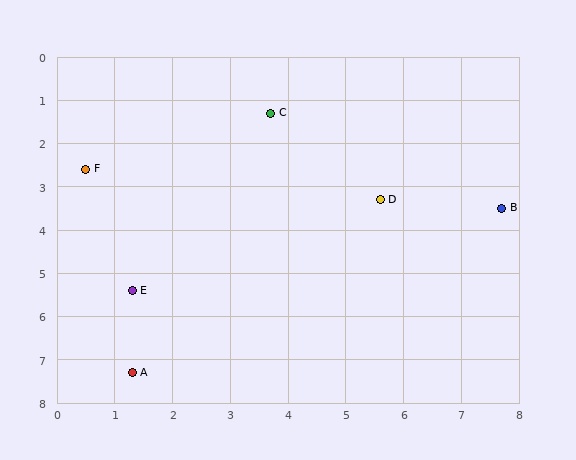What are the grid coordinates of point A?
Point A is at approximately (1.3, 7.3).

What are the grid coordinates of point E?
Point E is at approximately (1.3, 5.4).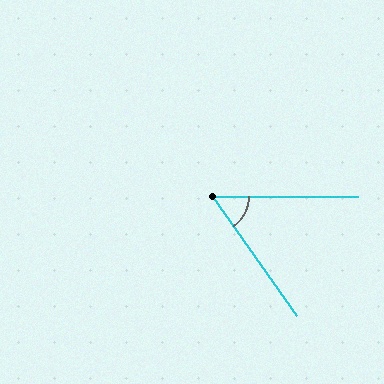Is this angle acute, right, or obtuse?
It is acute.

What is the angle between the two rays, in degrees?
Approximately 55 degrees.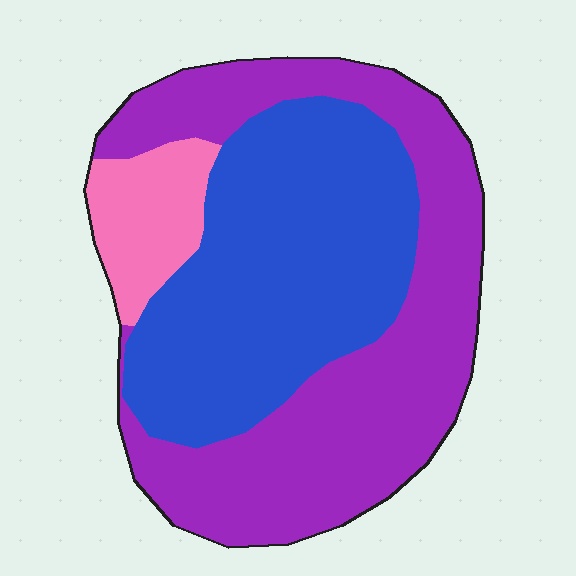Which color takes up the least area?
Pink, at roughly 10%.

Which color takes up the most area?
Purple, at roughly 50%.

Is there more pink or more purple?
Purple.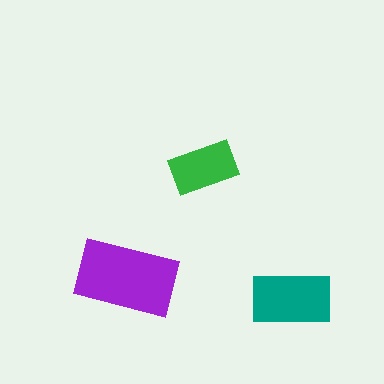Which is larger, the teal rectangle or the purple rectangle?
The purple one.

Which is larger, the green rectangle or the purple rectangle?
The purple one.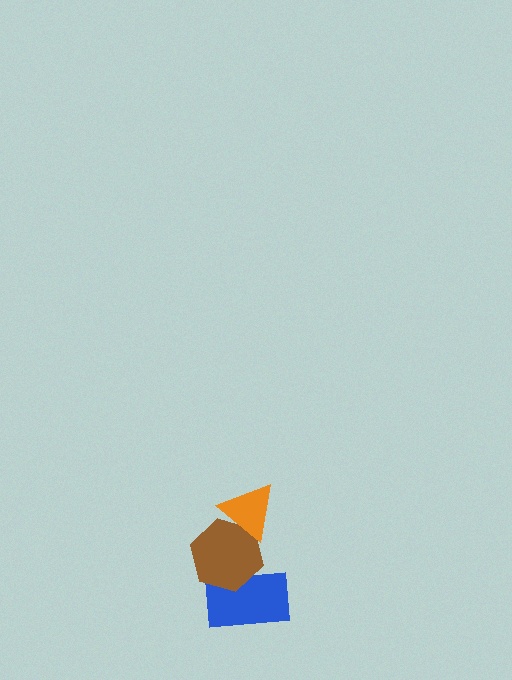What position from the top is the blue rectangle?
The blue rectangle is 3rd from the top.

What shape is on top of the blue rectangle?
The brown hexagon is on top of the blue rectangle.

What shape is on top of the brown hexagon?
The orange triangle is on top of the brown hexagon.